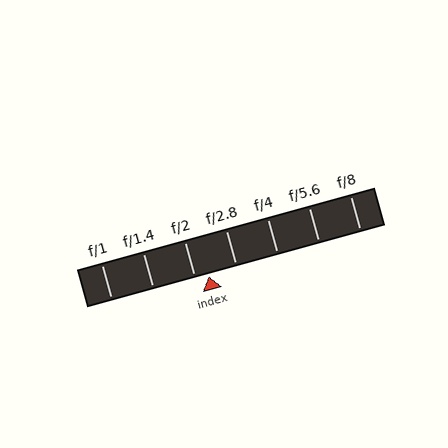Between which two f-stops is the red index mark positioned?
The index mark is between f/2 and f/2.8.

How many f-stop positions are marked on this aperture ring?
There are 7 f-stop positions marked.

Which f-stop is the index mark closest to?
The index mark is closest to f/2.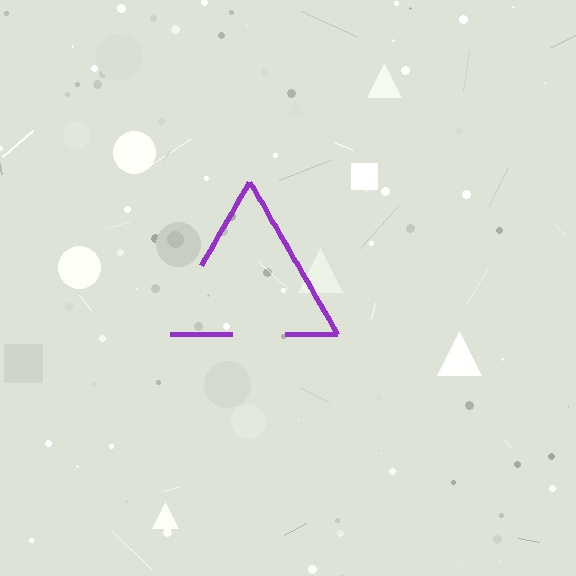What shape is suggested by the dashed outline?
The dashed outline suggests a triangle.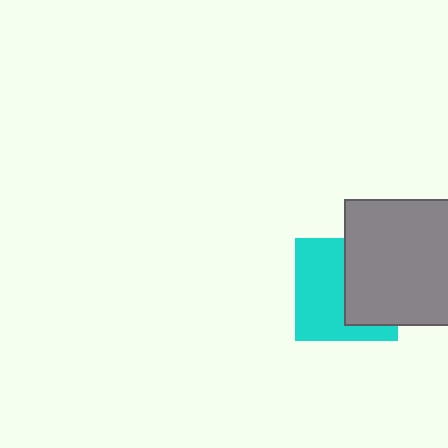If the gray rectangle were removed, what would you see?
You would see the complete cyan square.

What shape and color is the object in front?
The object in front is a gray rectangle.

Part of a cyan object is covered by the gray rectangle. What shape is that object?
It is a square.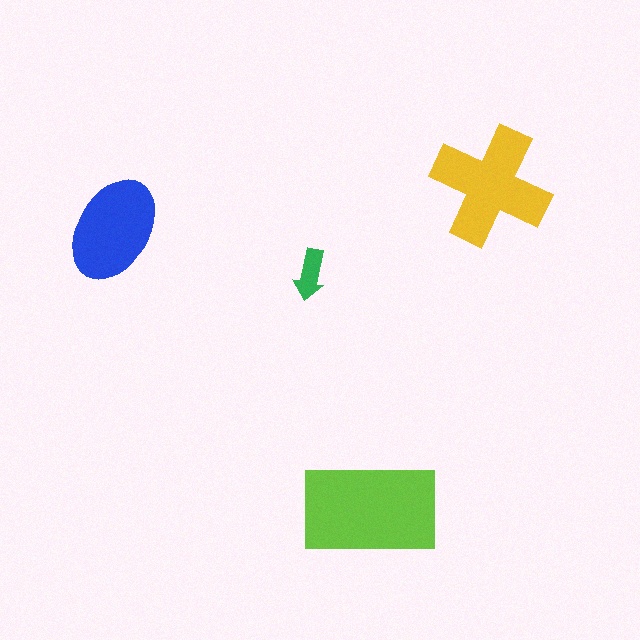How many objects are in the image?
There are 4 objects in the image.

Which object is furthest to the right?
The yellow cross is rightmost.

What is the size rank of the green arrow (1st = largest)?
4th.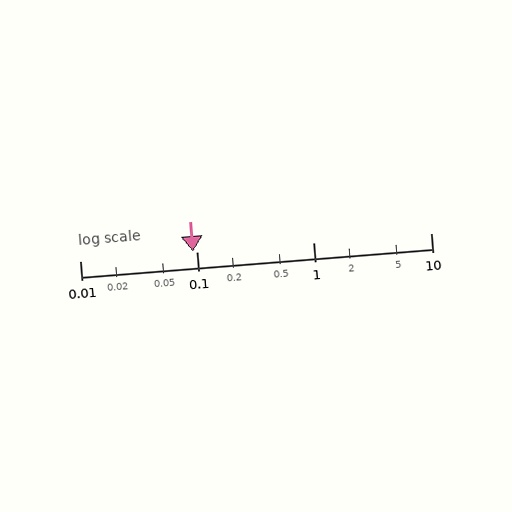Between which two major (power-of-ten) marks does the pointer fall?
The pointer is between 0.01 and 0.1.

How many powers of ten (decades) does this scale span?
The scale spans 3 decades, from 0.01 to 10.